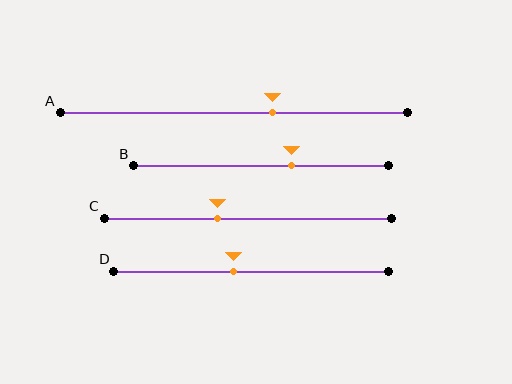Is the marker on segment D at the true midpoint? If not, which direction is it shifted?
No, the marker on segment D is shifted to the left by about 6% of the segment length.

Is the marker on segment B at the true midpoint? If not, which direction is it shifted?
No, the marker on segment B is shifted to the right by about 12% of the segment length.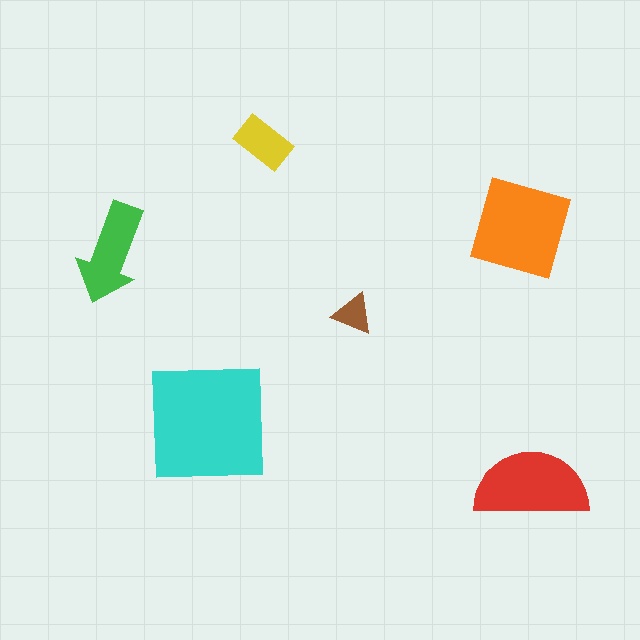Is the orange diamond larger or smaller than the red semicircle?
Larger.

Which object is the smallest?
The brown triangle.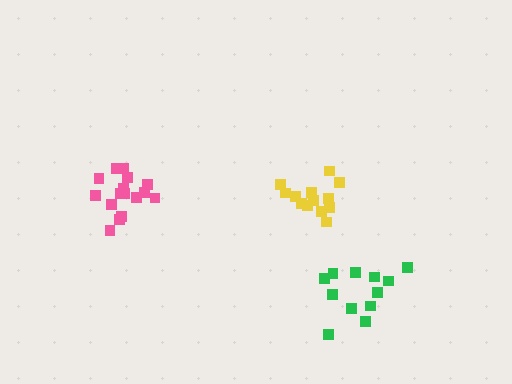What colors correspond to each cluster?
The clusters are colored: pink, green, yellow.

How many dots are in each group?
Group 1: 16 dots, Group 2: 12 dots, Group 3: 13 dots (41 total).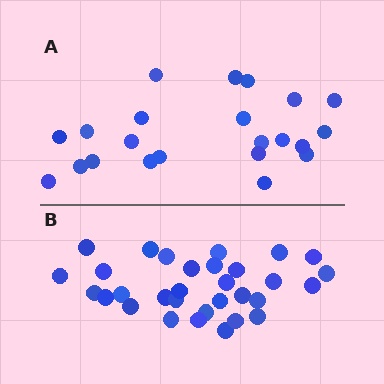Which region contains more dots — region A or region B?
Region B (the bottom region) has more dots.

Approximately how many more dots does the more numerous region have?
Region B has roughly 8 or so more dots than region A.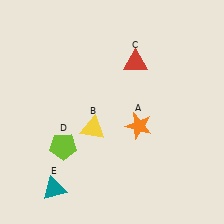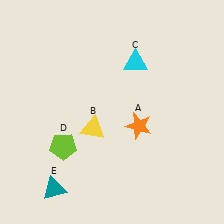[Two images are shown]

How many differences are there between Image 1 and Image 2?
There is 1 difference between the two images.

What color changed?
The triangle (C) changed from red in Image 1 to cyan in Image 2.